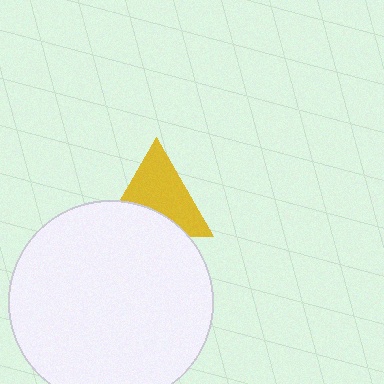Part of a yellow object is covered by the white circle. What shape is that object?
It is a triangle.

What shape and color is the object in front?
The object in front is a white circle.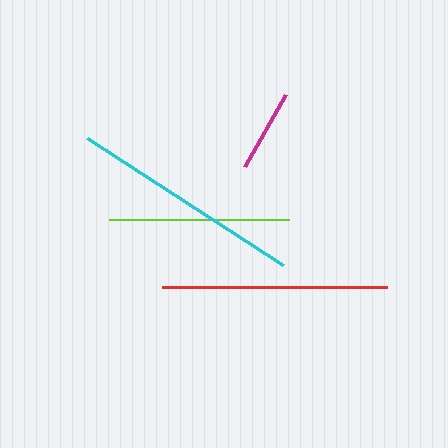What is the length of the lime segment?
The lime segment is approximately 180 pixels long.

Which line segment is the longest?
The cyan line is the longest at approximately 234 pixels.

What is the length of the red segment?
The red segment is approximately 225 pixels long.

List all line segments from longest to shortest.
From longest to shortest: cyan, red, lime, magenta.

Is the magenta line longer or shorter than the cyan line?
The cyan line is longer than the magenta line.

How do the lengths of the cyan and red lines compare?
The cyan and red lines are approximately the same length.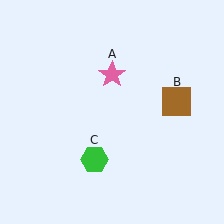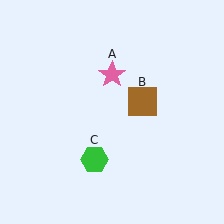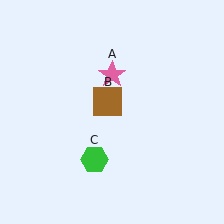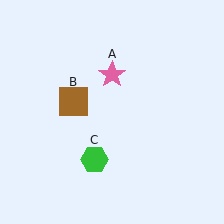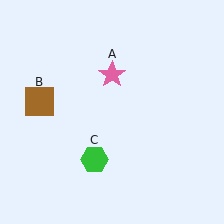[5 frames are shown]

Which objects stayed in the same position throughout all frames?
Pink star (object A) and green hexagon (object C) remained stationary.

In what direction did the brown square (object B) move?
The brown square (object B) moved left.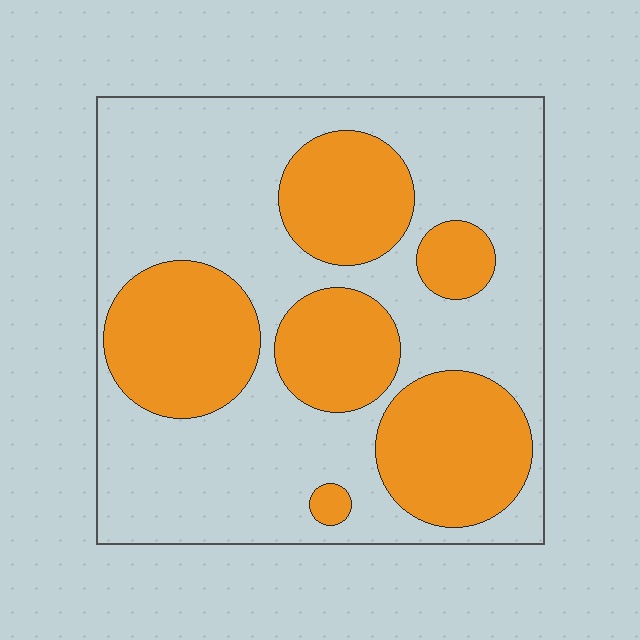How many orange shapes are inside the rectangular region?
6.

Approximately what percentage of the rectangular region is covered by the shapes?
Approximately 35%.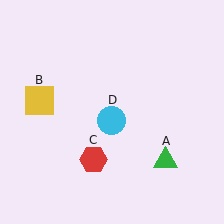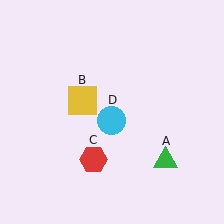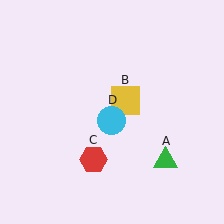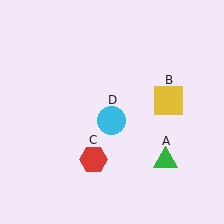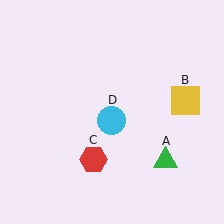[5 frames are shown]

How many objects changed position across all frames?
1 object changed position: yellow square (object B).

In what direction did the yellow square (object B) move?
The yellow square (object B) moved right.